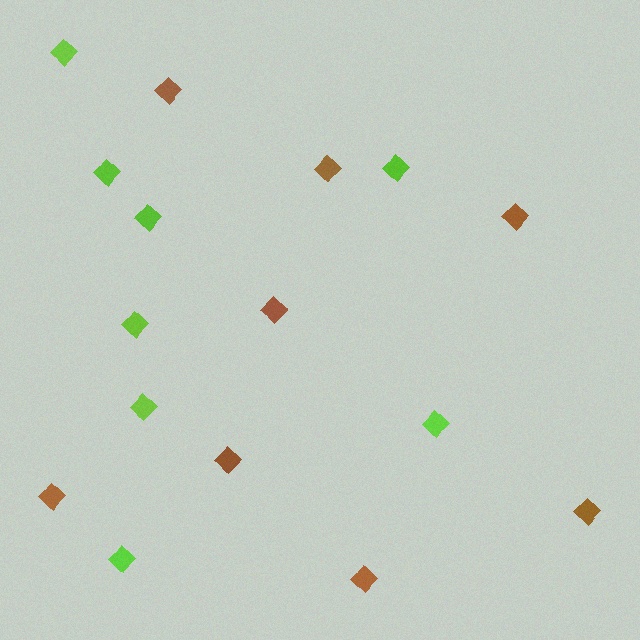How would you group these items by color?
There are 2 groups: one group of brown diamonds (8) and one group of lime diamonds (8).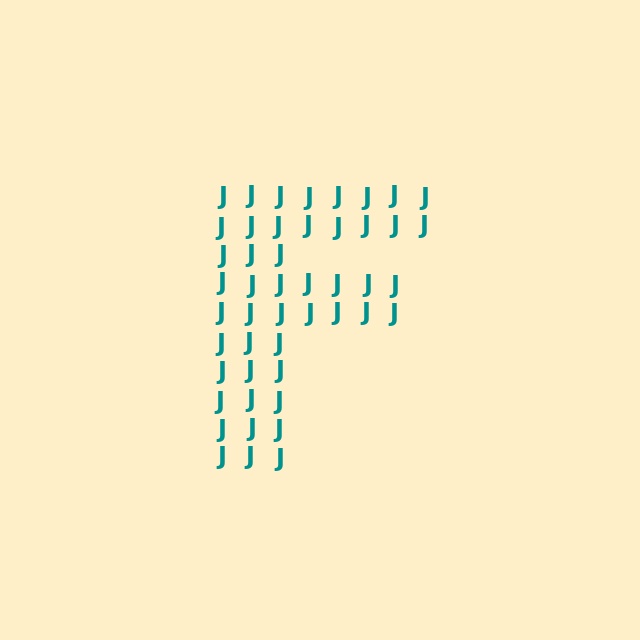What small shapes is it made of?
It is made of small letter J's.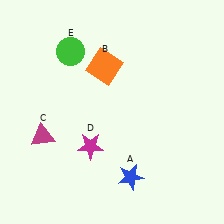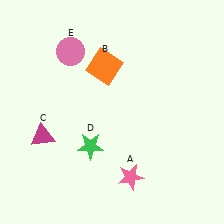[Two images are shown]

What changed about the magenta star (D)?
In Image 1, D is magenta. In Image 2, it changed to green.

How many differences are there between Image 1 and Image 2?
There are 3 differences between the two images.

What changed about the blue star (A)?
In Image 1, A is blue. In Image 2, it changed to pink.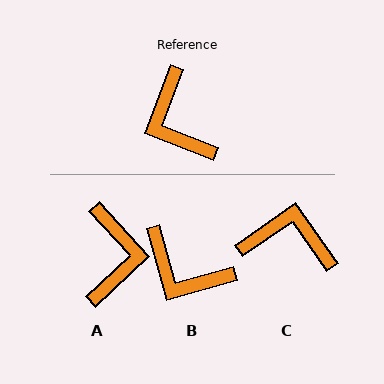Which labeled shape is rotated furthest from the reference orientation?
A, about 154 degrees away.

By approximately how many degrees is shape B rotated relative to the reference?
Approximately 36 degrees counter-clockwise.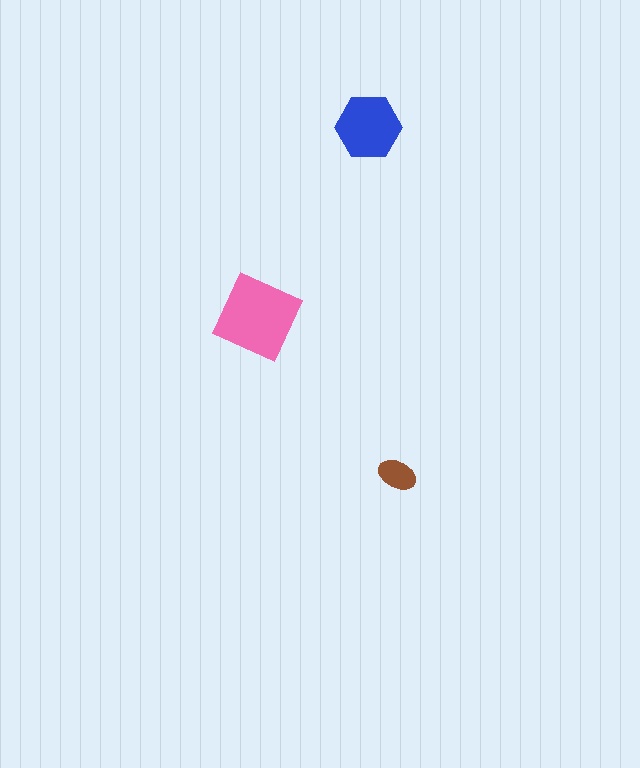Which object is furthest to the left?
The pink diamond is leftmost.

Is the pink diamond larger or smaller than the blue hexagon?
Larger.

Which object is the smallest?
The brown ellipse.